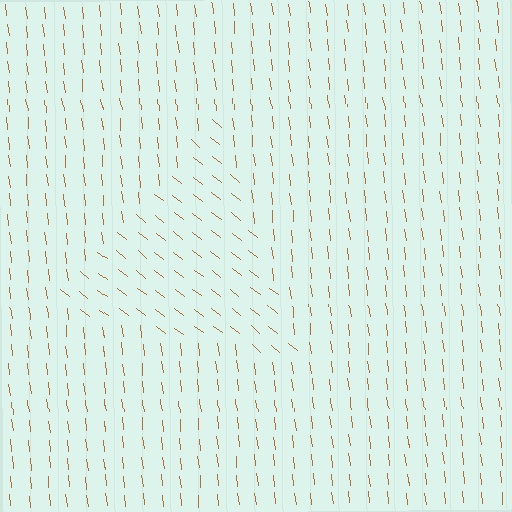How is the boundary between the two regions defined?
The boundary is defined purely by a change in line orientation (approximately 45 degrees difference). All lines are the same color and thickness.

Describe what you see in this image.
The image is filled with small brown line segments. A triangle region in the image has lines oriented differently from the surrounding lines, creating a visible texture boundary.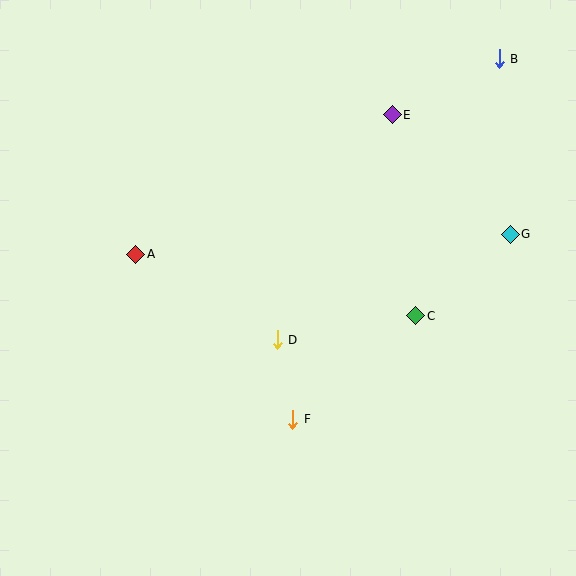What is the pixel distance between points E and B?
The distance between E and B is 121 pixels.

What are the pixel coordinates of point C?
Point C is at (416, 316).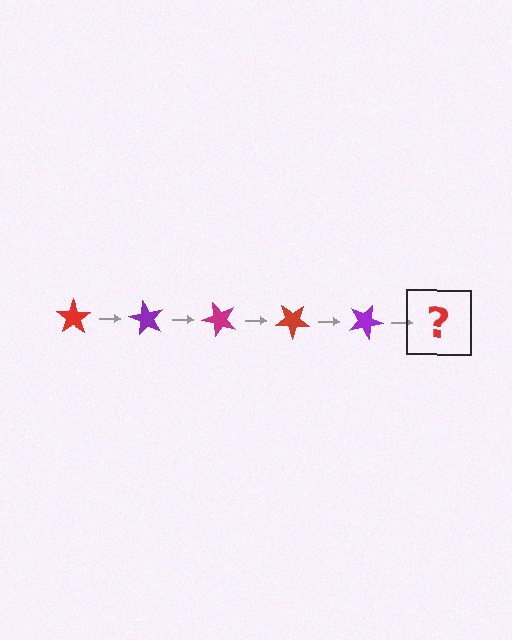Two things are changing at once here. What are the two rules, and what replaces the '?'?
The two rules are that it rotates 60 degrees each step and the color cycles through red, purple, and magenta. The '?' should be a magenta star, rotated 300 degrees from the start.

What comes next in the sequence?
The next element should be a magenta star, rotated 300 degrees from the start.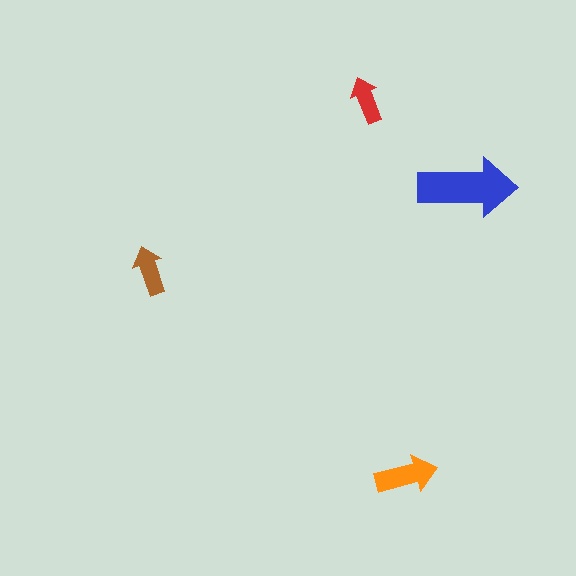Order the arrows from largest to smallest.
the blue one, the orange one, the brown one, the red one.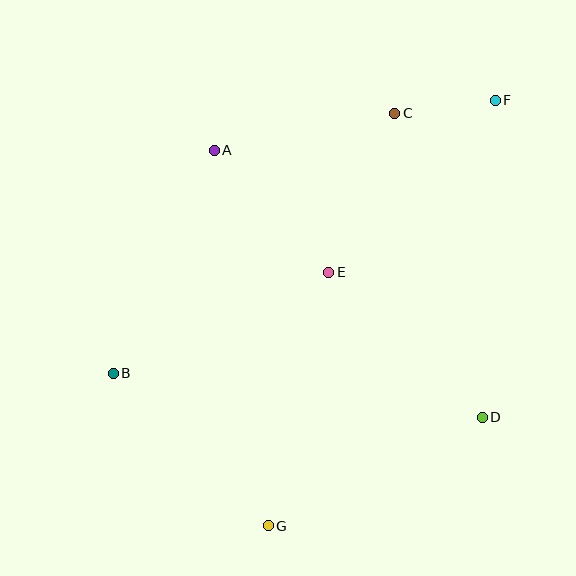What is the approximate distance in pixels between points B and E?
The distance between B and E is approximately 238 pixels.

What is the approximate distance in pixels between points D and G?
The distance between D and G is approximately 240 pixels.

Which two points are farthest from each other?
Points F and G are farthest from each other.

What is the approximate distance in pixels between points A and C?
The distance between A and C is approximately 184 pixels.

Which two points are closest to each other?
Points C and F are closest to each other.